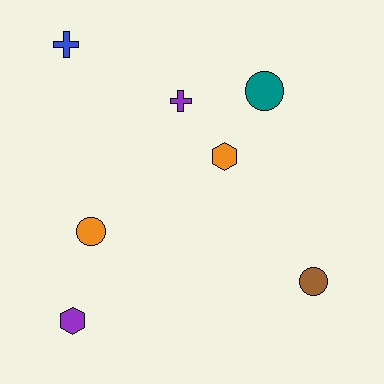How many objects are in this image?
There are 7 objects.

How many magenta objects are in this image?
There are no magenta objects.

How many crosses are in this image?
There are 2 crosses.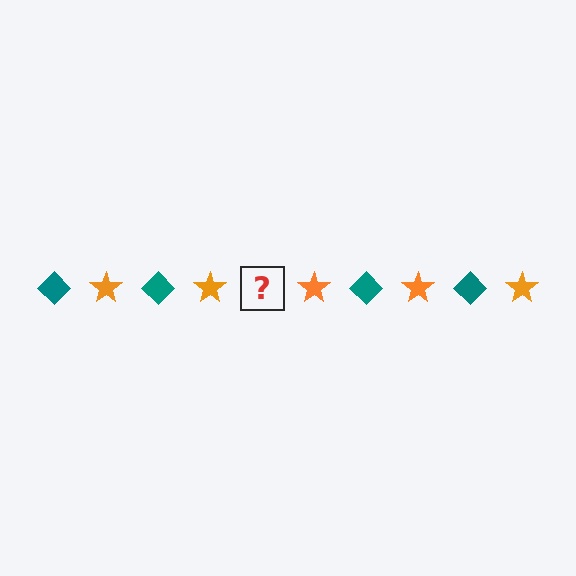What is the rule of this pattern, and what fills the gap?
The rule is that the pattern alternates between teal diamond and orange star. The gap should be filled with a teal diamond.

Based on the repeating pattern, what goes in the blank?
The blank should be a teal diamond.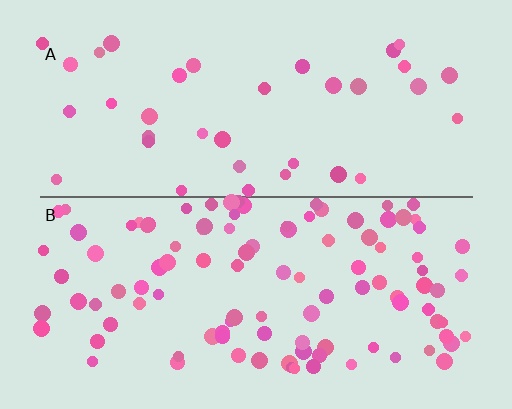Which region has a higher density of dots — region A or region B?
B (the bottom).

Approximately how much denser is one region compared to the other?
Approximately 2.9× — region B over region A.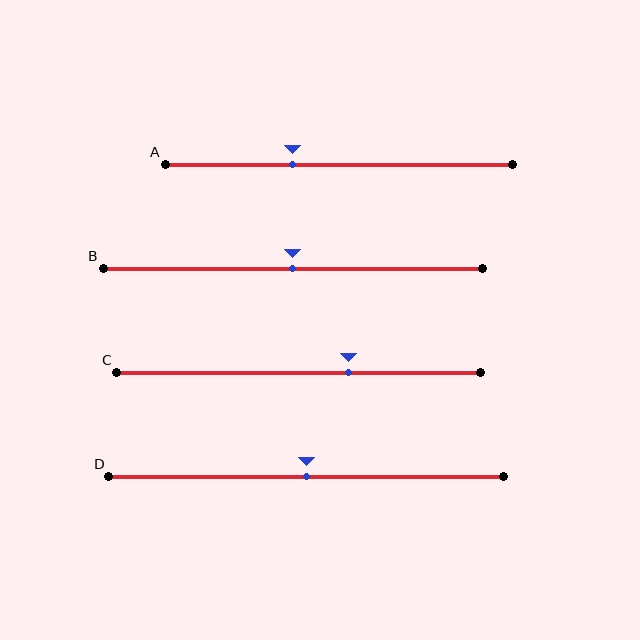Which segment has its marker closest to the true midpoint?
Segment B has its marker closest to the true midpoint.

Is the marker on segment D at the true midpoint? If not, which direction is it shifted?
Yes, the marker on segment D is at the true midpoint.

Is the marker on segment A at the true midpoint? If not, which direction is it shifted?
No, the marker on segment A is shifted to the left by about 13% of the segment length.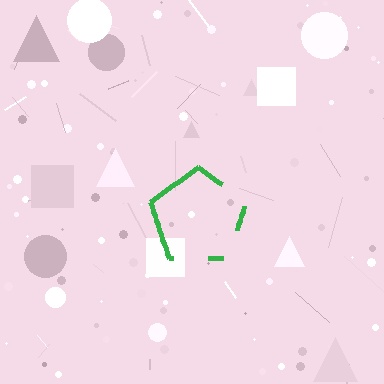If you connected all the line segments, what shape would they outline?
They would outline a pentagon.